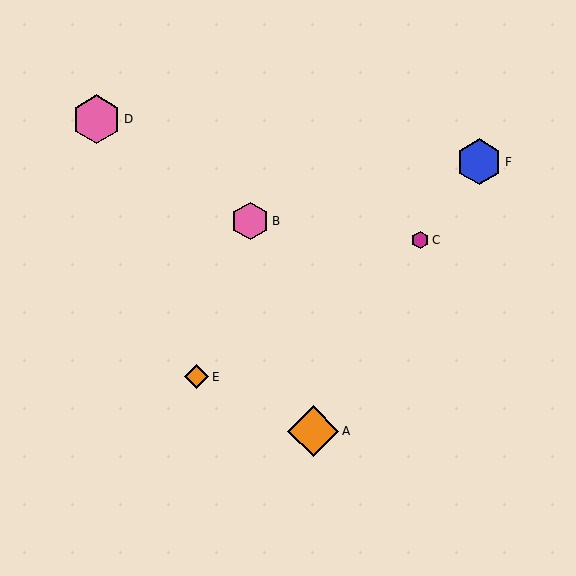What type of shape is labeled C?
Shape C is a magenta hexagon.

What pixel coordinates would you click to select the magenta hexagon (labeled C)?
Click at (420, 240) to select the magenta hexagon C.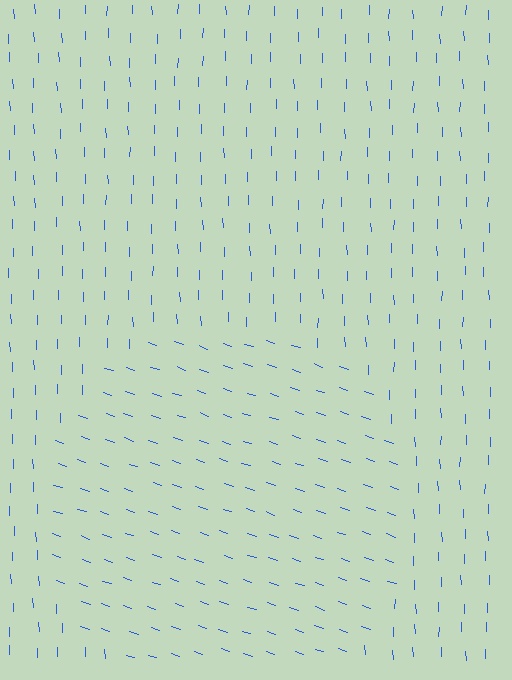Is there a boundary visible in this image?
Yes, there is a texture boundary formed by a change in line orientation.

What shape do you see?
I see a circle.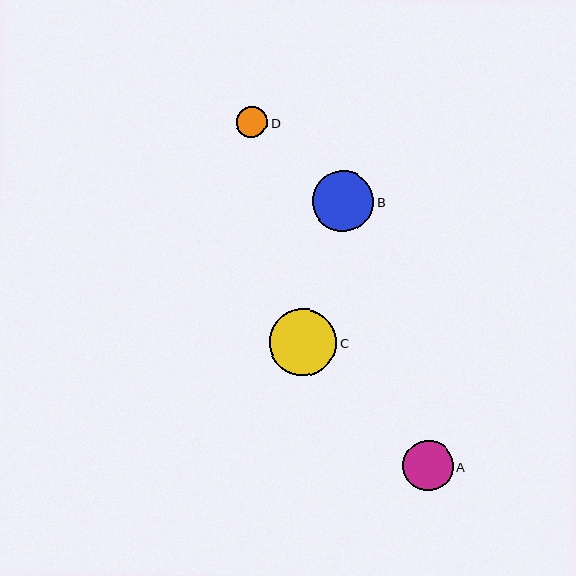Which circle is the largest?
Circle C is the largest with a size of approximately 67 pixels.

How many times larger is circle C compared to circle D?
Circle C is approximately 2.1 times the size of circle D.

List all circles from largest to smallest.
From largest to smallest: C, B, A, D.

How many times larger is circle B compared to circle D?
Circle B is approximately 1.9 times the size of circle D.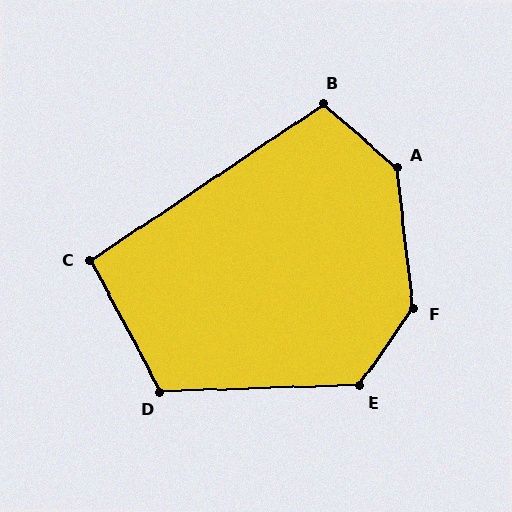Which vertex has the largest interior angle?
F, at approximately 138 degrees.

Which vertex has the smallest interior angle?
C, at approximately 96 degrees.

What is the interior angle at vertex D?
Approximately 116 degrees (obtuse).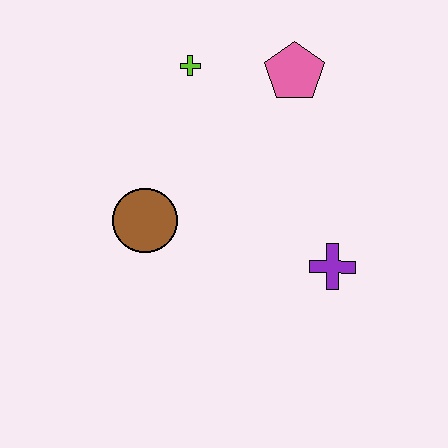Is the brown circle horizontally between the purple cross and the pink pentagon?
No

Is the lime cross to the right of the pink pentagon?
No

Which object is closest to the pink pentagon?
The lime cross is closest to the pink pentagon.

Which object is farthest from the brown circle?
The pink pentagon is farthest from the brown circle.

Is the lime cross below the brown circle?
No